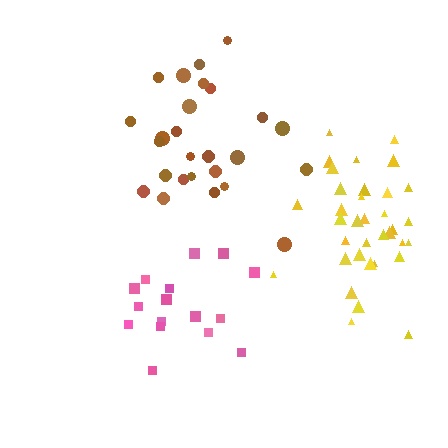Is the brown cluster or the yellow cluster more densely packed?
Yellow.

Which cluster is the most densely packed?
Yellow.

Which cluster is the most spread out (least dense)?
Brown.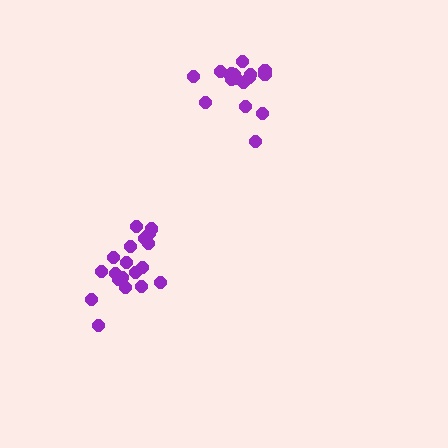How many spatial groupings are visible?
There are 2 spatial groupings.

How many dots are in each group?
Group 1: 18 dots, Group 2: 20 dots (38 total).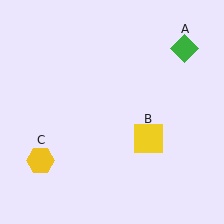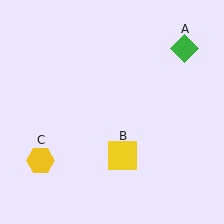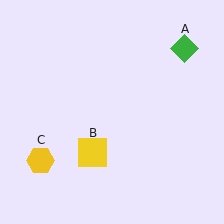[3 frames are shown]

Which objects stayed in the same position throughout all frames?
Green diamond (object A) and yellow hexagon (object C) remained stationary.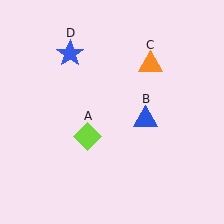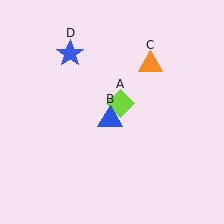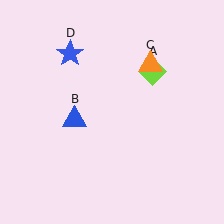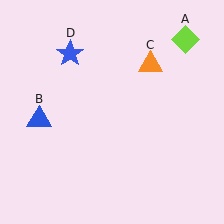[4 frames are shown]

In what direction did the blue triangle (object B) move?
The blue triangle (object B) moved left.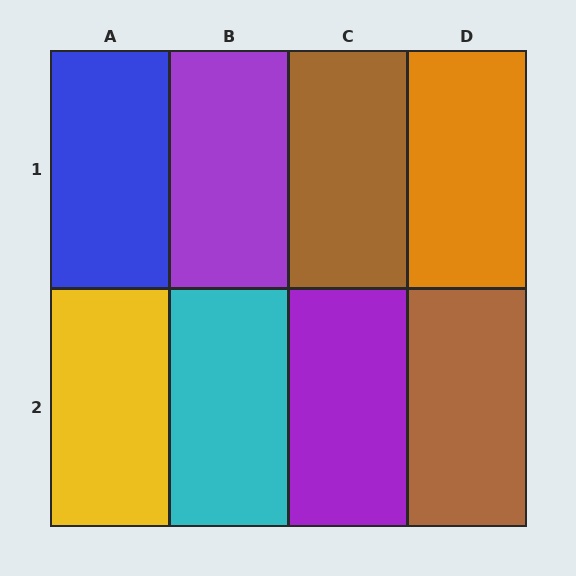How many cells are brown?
2 cells are brown.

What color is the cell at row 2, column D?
Brown.